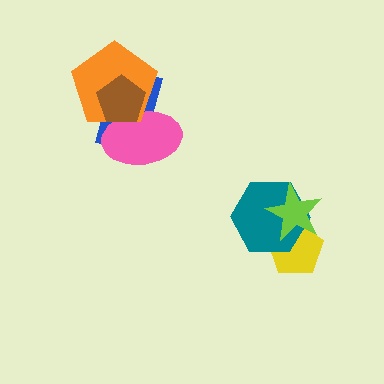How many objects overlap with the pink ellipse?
3 objects overlap with the pink ellipse.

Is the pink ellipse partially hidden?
Yes, it is partially covered by another shape.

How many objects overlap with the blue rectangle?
3 objects overlap with the blue rectangle.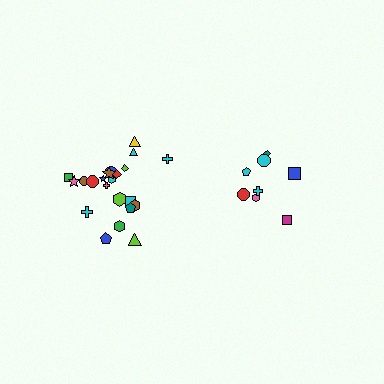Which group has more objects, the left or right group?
The left group.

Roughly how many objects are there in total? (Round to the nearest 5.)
Roughly 30 objects in total.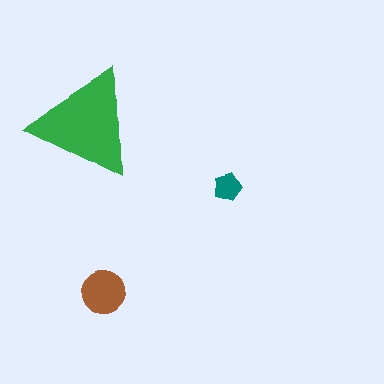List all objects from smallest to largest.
The teal pentagon, the brown circle, the green triangle.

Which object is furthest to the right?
The teal pentagon is rightmost.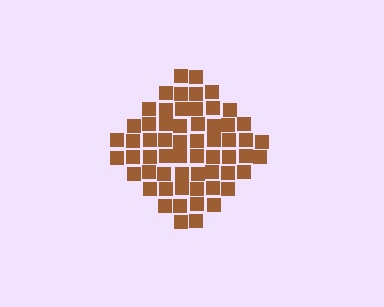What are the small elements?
The small elements are squares.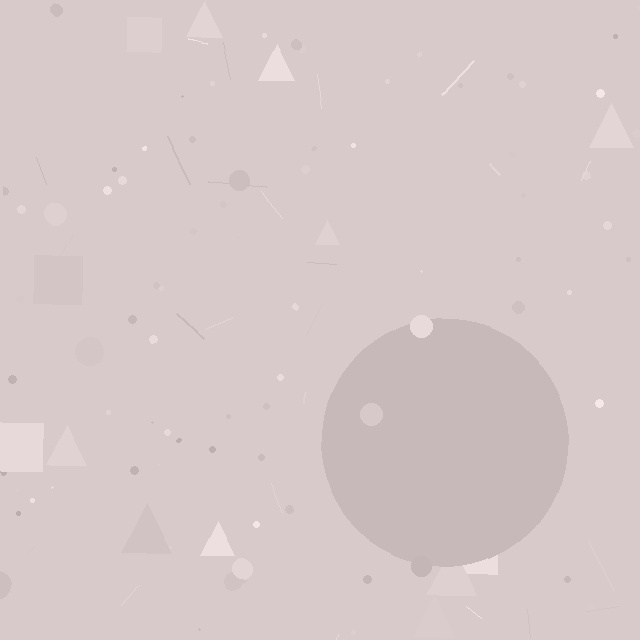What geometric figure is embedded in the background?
A circle is embedded in the background.